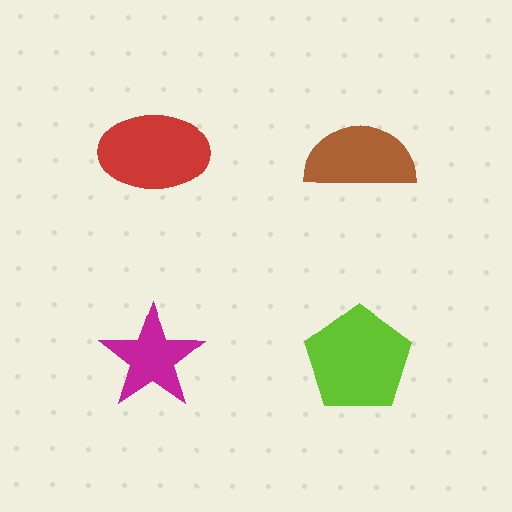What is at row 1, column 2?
A brown semicircle.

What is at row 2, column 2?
A lime pentagon.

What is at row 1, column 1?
A red ellipse.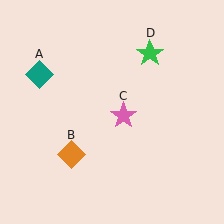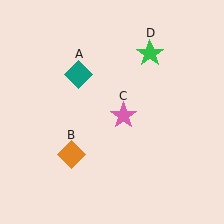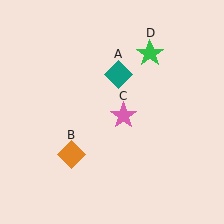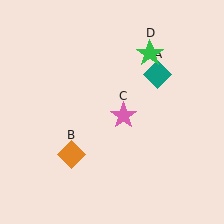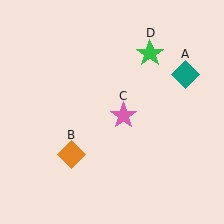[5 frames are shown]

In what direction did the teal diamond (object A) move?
The teal diamond (object A) moved right.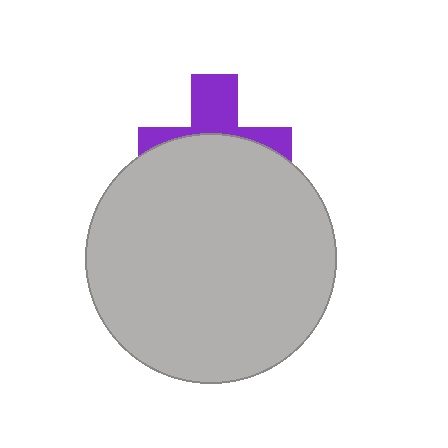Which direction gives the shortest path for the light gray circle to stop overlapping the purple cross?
Moving down gives the shortest separation.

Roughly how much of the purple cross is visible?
A small part of it is visible (roughly 38%).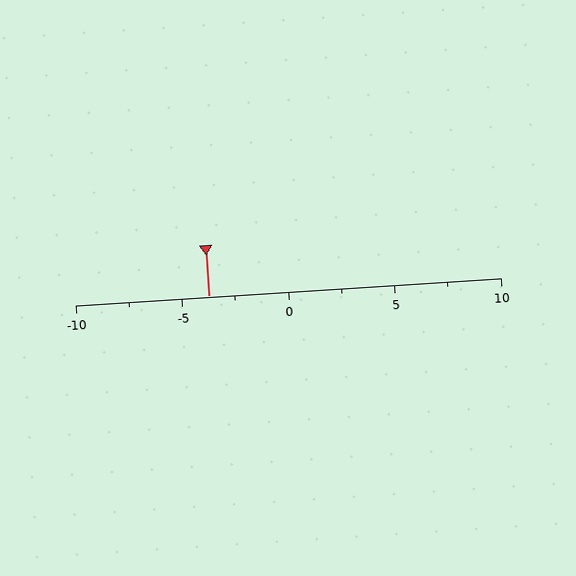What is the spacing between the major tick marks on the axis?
The major ticks are spaced 5 apart.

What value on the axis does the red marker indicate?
The marker indicates approximately -3.8.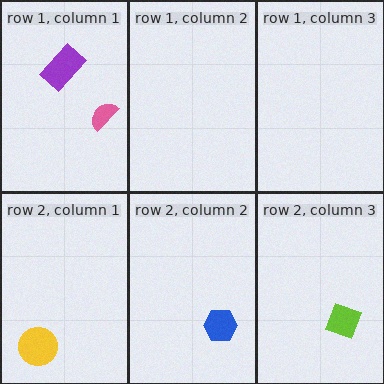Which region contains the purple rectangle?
The row 1, column 1 region.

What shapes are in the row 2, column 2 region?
The blue hexagon.